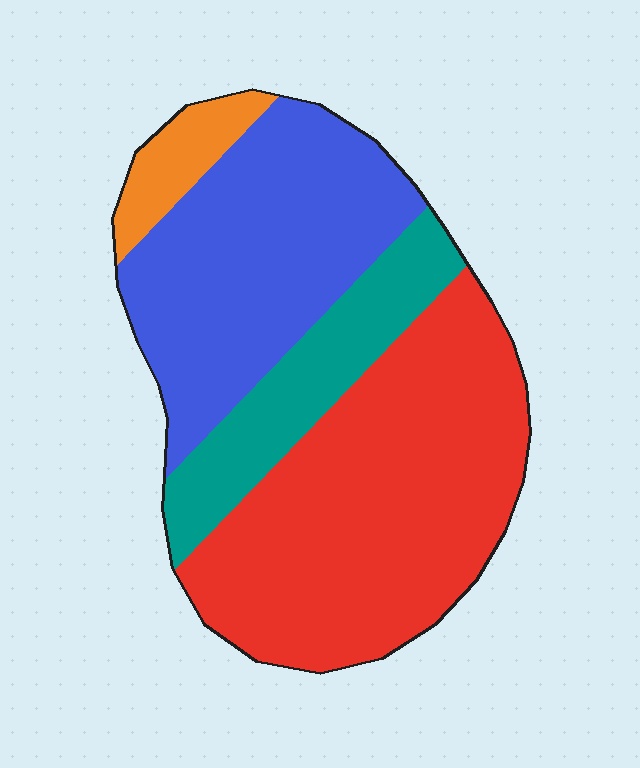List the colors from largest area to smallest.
From largest to smallest: red, blue, teal, orange.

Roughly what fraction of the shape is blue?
Blue covers roughly 35% of the shape.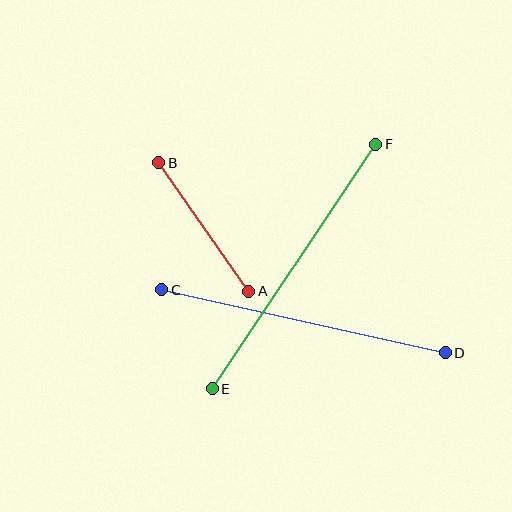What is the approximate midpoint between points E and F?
The midpoint is at approximately (294, 267) pixels.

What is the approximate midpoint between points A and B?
The midpoint is at approximately (204, 227) pixels.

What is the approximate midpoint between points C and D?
The midpoint is at approximately (304, 321) pixels.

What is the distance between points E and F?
The distance is approximately 294 pixels.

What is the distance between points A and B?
The distance is approximately 157 pixels.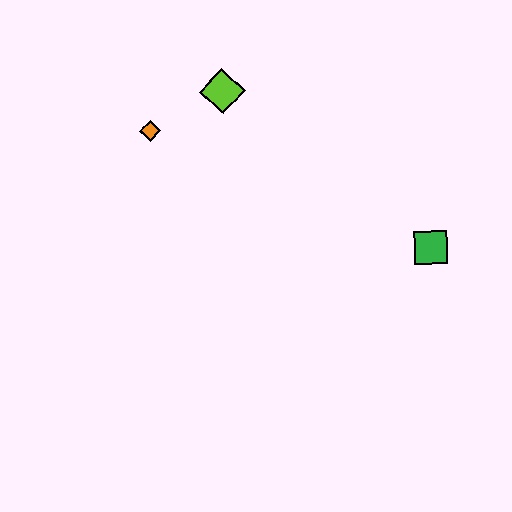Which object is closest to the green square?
The lime diamond is closest to the green square.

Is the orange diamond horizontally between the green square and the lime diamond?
No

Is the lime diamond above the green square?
Yes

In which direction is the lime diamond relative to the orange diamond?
The lime diamond is to the right of the orange diamond.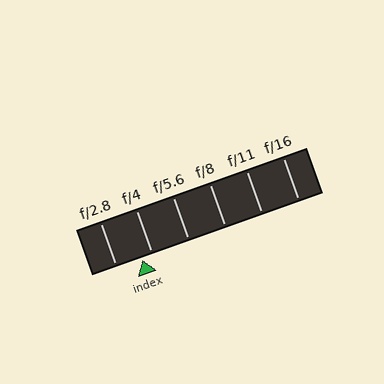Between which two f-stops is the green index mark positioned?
The index mark is between f/2.8 and f/4.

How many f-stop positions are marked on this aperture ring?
There are 6 f-stop positions marked.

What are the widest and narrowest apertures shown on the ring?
The widest aperture shown is f/2.8 and the narrowest is f/16.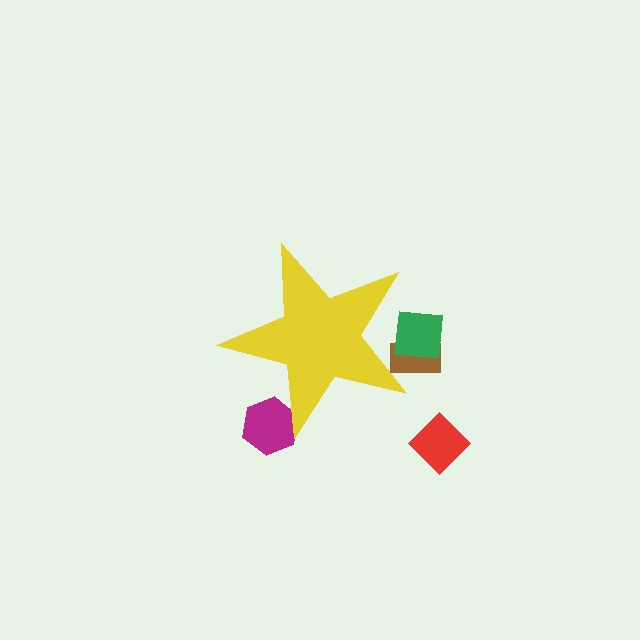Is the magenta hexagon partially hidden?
Yes, the magenta hexagon is partially hidden behind the yellow star.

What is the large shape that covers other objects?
A yellow star.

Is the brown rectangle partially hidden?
Yes, the brown rectangle is partially hidden behind the yellow star.